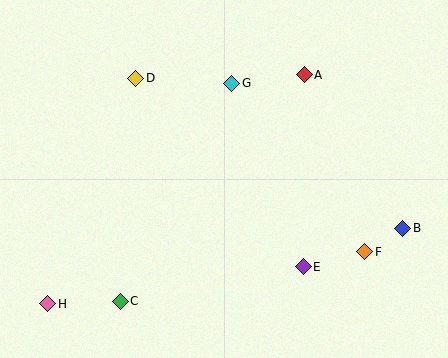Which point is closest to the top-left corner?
Point D is closest to the top-left corner.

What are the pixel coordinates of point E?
Point E is at (303, 267).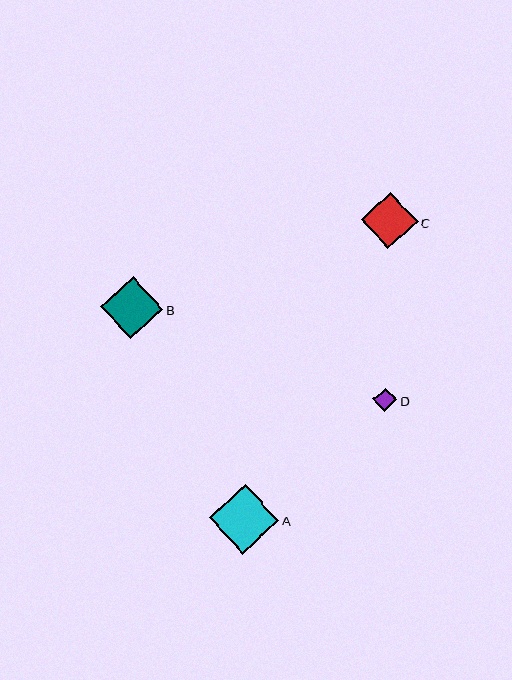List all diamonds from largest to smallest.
From largest to smallest: A, B, C, D.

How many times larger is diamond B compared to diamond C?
Diamond B is approximately 1.1 times the size of diamond C.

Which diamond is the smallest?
Diamond D is the smallest with a size of approximately 24 pixels.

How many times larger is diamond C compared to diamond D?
Diamond C is approximately 2.4 times the size of diamond D.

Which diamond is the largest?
Diamond A is the largest with a size of approximately 70 pixels.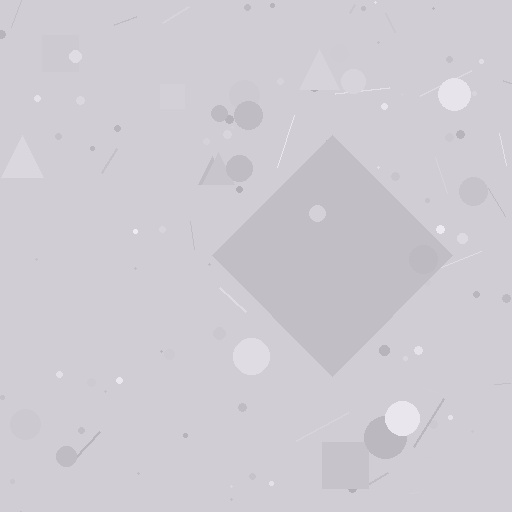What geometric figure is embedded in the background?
A diamond is embedded in the background.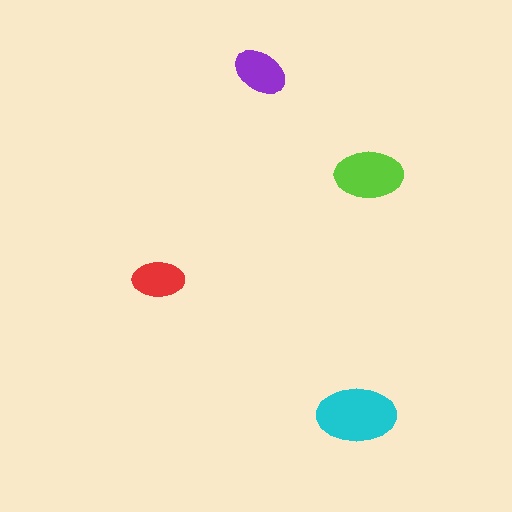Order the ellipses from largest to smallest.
the cyan one, the lime one, the purple one, the red one.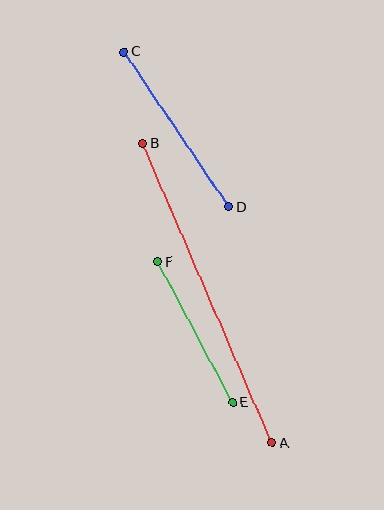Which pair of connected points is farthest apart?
Points A and B are farthest apart.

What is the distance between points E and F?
The distance is approximately 160 pixels.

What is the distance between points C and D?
The distance is approximately 187 pixels.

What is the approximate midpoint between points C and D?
The midpoint is at approximately (176, 129) pixels.